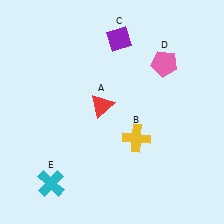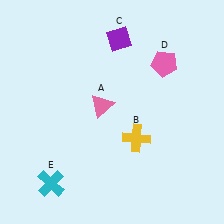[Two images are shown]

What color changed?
The triangle (A) changed from red in Image 1 to pink in Image 2.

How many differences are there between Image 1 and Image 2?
There is 1 difference between the two images.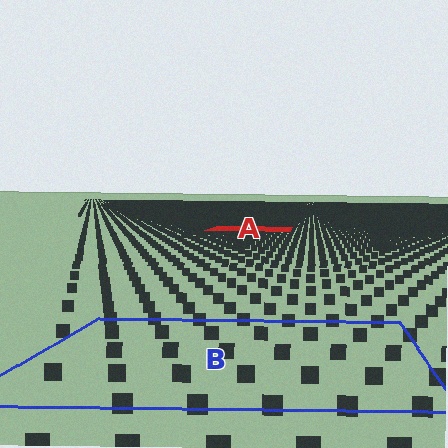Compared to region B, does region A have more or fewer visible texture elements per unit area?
Region A has more texture elements per unit area — they are packed more densely because it is farther away.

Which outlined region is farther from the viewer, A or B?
Region A is farther from the viewer — the texture elements inside it appear smaller and more densely packed.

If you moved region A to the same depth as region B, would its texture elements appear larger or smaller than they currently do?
They would appear larger. At a closer depth, the same texture elements are projected at a bigger on-screen size.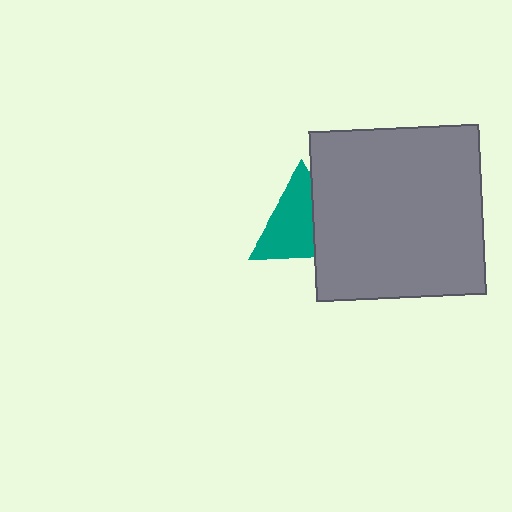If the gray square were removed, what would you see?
You would see the complete teal triangle.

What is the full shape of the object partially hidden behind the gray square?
The partially hidden object is a teal triangle.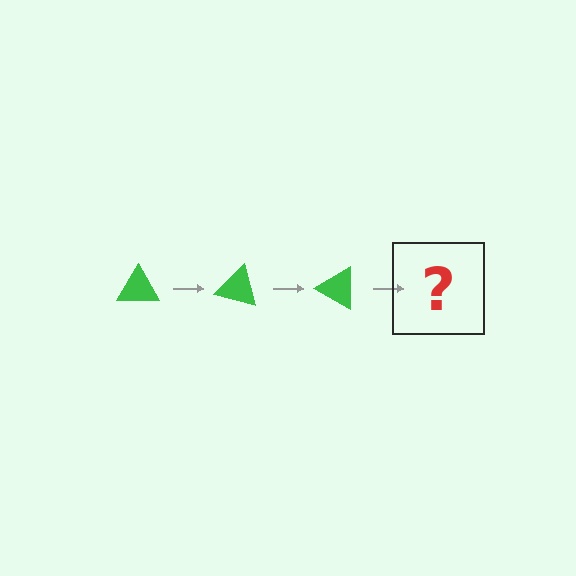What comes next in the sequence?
The next element should be a green triangle rotated 45 degrees.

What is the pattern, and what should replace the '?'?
The pattern is that the triangle rotates 15 degrees each step. The '?' should be a green triangle rotated 45 degrees.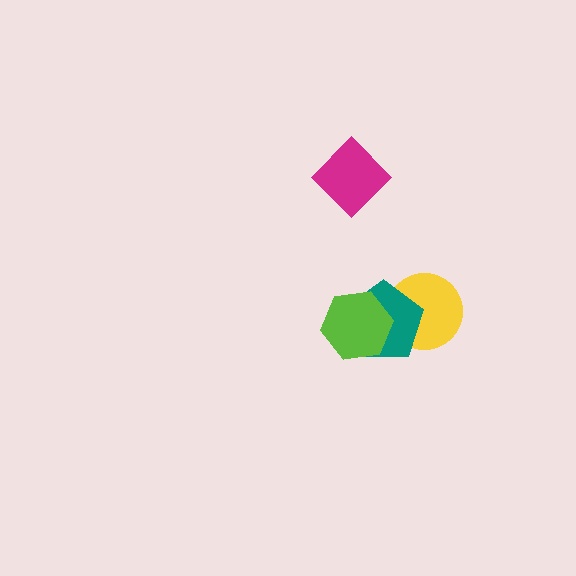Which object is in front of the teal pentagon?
The lime hexagon is in front of the teal pentagon.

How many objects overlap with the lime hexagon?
1 object overlaps with the lime hexagon.